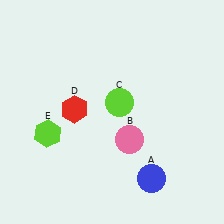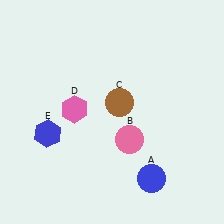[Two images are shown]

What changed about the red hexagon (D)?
In Image 1, D is red. In Image 2, it changed to pink.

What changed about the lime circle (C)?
In Image 1, C is lime. In Image 2, it changed to brown.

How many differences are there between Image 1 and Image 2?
There are 3 differences between the two images.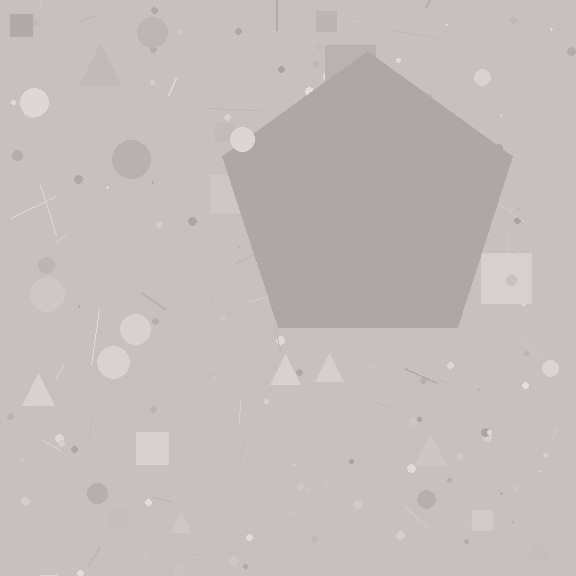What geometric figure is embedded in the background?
A pentagon is embedded in the background.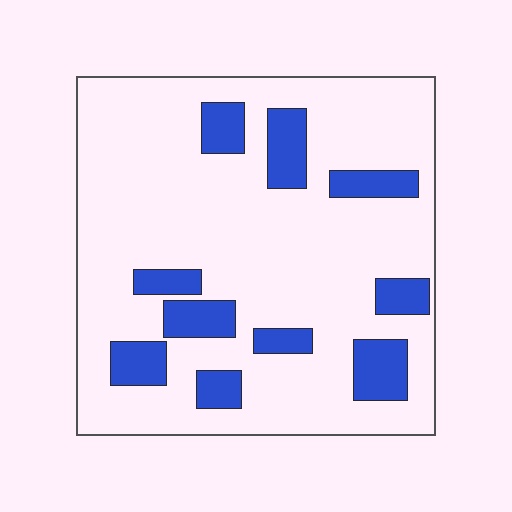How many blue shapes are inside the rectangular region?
10.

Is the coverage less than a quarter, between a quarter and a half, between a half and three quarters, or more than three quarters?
Less than a quarter.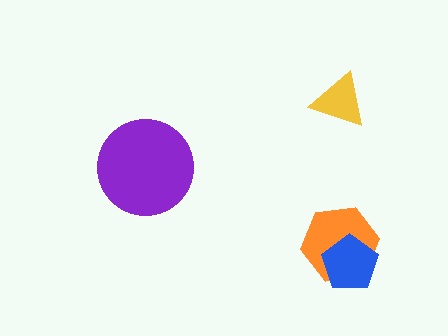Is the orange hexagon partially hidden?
Yes, it is partially covered by another shape.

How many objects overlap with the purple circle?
0 objects overlap with the purple circle.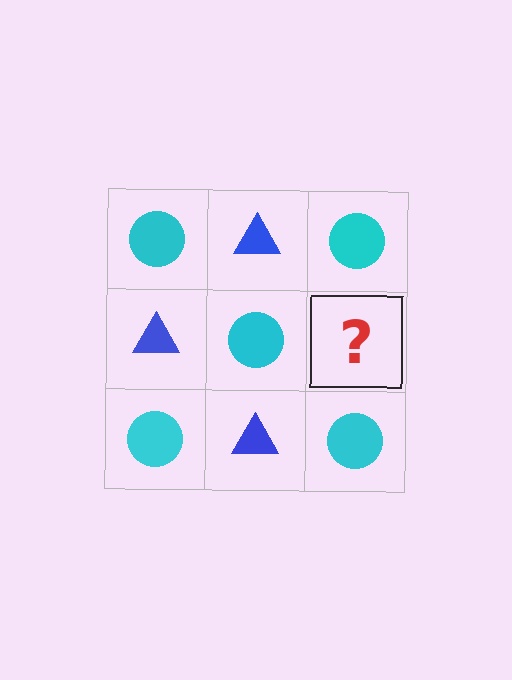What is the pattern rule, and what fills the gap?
The rule is that it alternates cyan circle and blue triangle in a checkerboard pattern. The gap should be filled with a blue triangle.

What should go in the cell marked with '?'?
The missing cell should contain a blue triangle.